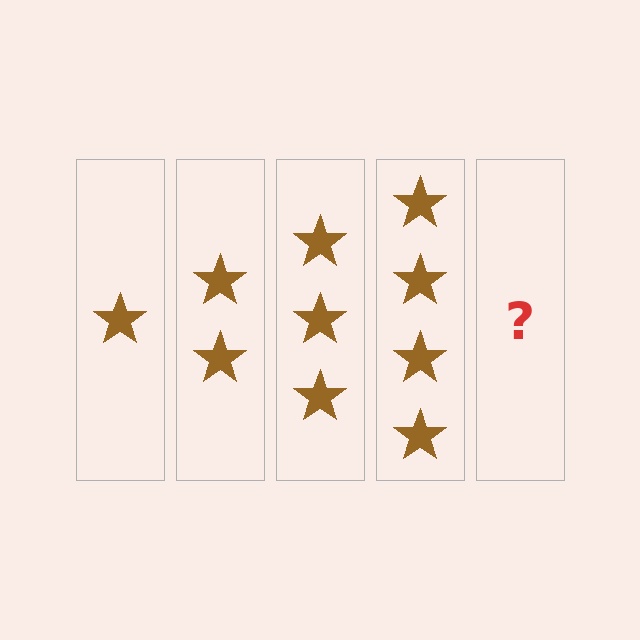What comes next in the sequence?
The next element should be 5 stars.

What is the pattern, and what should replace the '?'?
The pattern is that each step adds one more star. The '?' should be 5 stars.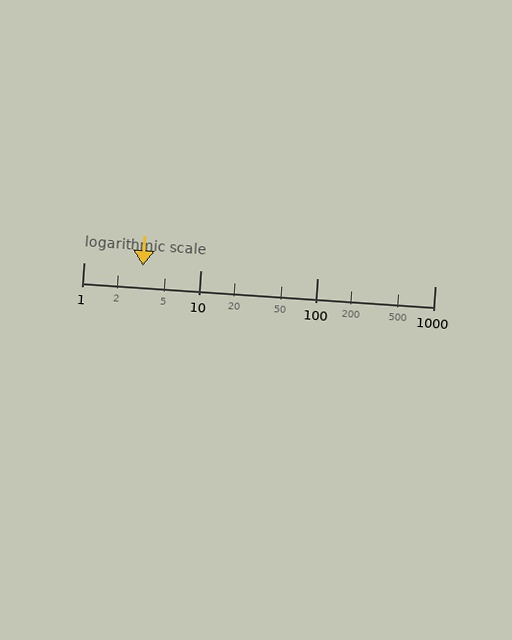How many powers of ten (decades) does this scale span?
The scale spans 3 decades, from 1 to 1000.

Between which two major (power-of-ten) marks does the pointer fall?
The pointer is between 1 and 10.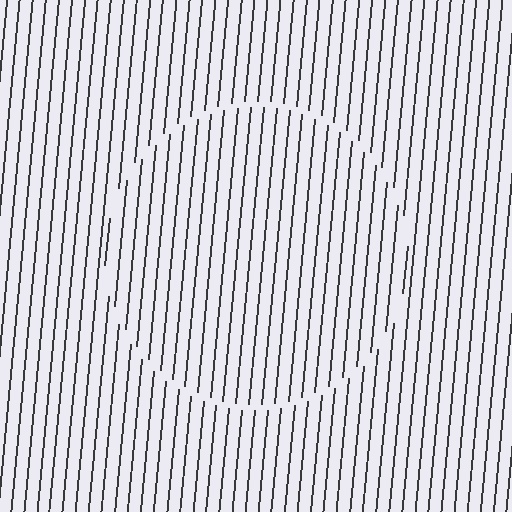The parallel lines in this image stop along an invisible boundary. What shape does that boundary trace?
An illusory circle. The interior of the shape contains the same grating, shifted by half a period — the contour is defined by the phase discontinuity where line-ends from the inner and outer gratings abut.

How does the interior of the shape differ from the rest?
The interior of the shape contains the same grating, shifted by half a period — the contour is defined by the phase discontinuity where line-ends from the inner and outer gratings abut.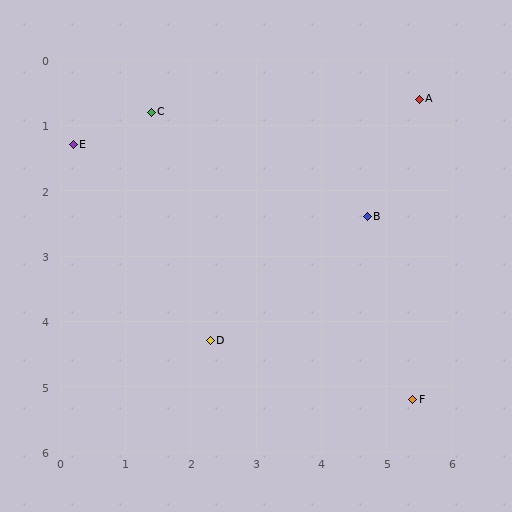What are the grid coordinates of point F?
Point F is at approximately (5.4, 5.2).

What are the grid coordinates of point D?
Point D is at approximately (2.3, 4.3).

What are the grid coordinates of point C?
Point C is at approximately (1.4, 0.8).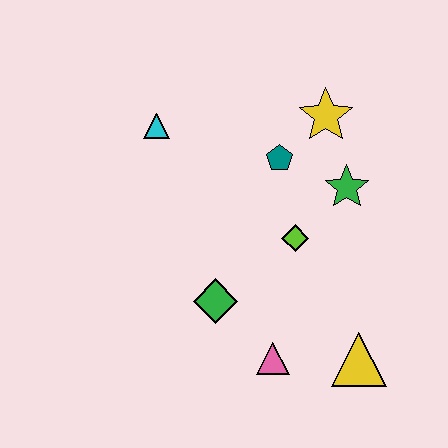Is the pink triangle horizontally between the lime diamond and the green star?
No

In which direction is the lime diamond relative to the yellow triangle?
The lime diamond is above the yellow triangle.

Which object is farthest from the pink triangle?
The cyan triangle is farthest from the pink triangle.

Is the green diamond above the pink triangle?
Yes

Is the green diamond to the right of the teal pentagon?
No